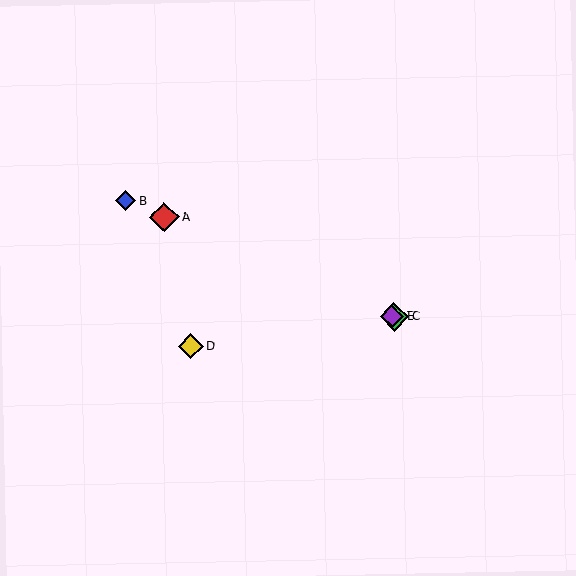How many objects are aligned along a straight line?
4 objects (A, B, C, E) are aligned along a straight line.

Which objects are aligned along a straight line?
Objects A, B, C, E are aligned along a straight line.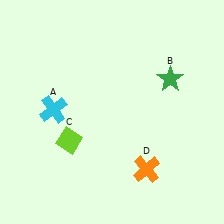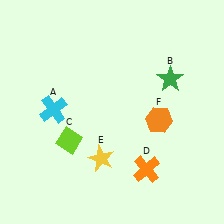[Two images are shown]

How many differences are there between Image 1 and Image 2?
There are 2 differences between the two images.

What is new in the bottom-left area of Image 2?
A yellow star (E) was added in the bottom-left area of Image 2.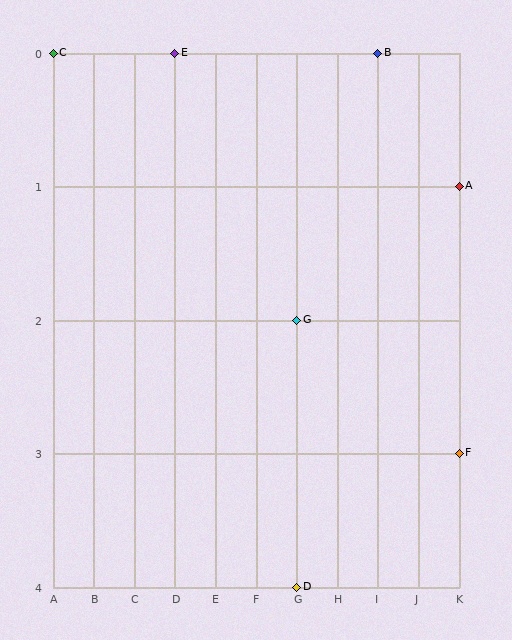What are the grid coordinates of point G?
Point G is at grid coordinates (G, 2).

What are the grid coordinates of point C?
Point C is at grid coordinates (A, 0).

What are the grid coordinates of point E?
Point E is at grid coordinates (D, 0).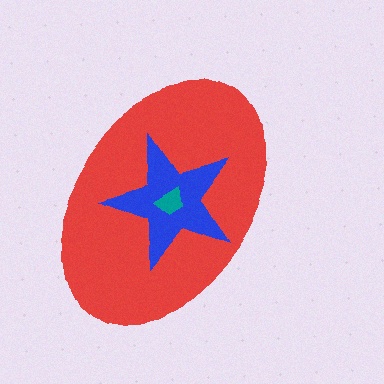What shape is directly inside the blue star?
The teal trapezoid.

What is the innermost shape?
The teal trapezoid.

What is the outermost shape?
The red ellipse.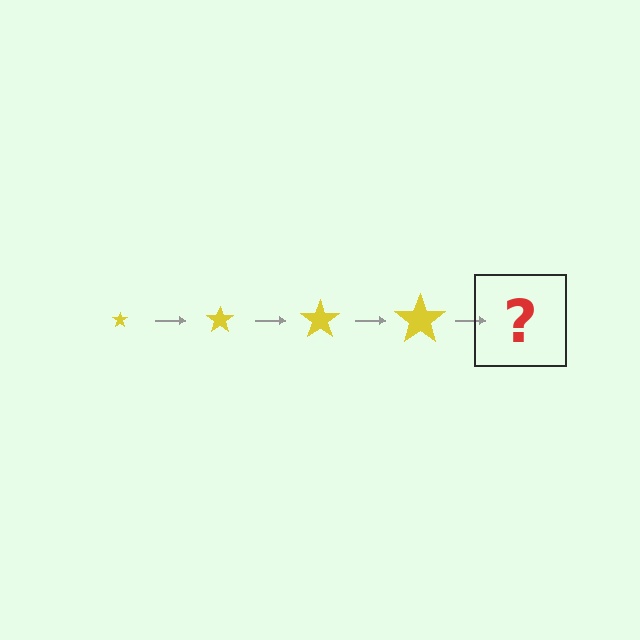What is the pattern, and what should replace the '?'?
The pattern is that the star gets progressively larger each step. The '?' should be a yellow star, larger than the previous one.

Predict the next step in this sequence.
The next step is a yellow star, larger than the previous one.